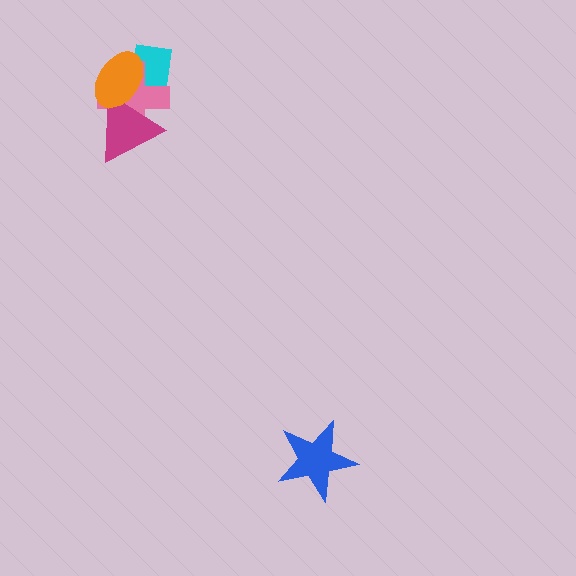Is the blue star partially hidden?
No, no other shape covers it.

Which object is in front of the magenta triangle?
The orange ellipse is in front of the magenta triangle.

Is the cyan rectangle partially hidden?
Yes, it is partially covered by another shape.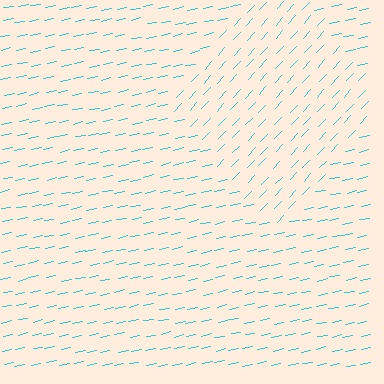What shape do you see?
I see a diamond.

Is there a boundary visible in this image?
Yes, there is a texture boundary formed by a change in line orientation.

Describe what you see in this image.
The image is filled with small cyan line segments. A diamond region in the image has lines oriented differently from the surrounding lines, creating a visible texture boundary.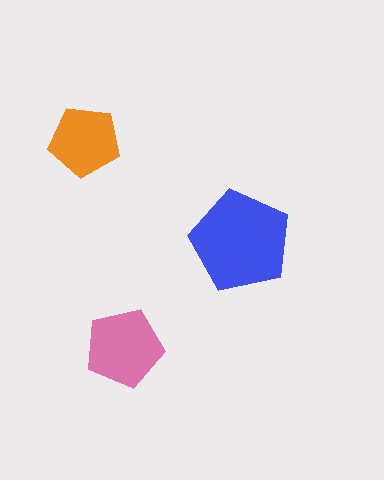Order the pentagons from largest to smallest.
the blue one, the pink one, the orange one.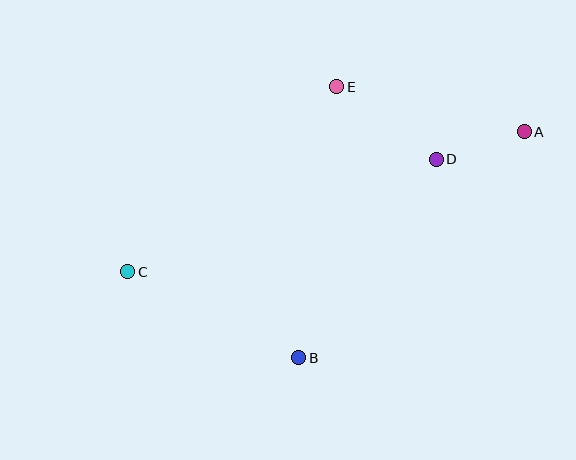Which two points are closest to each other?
Points A and D are closest to each other.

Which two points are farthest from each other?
Points A and C are farthest from each other.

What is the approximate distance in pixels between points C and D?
The distance between C and D is approximately 328 pixels.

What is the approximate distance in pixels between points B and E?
The distance between B and E is approximately 274 pixels.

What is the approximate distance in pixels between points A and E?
The distance between A and E is approximately 193 pixels.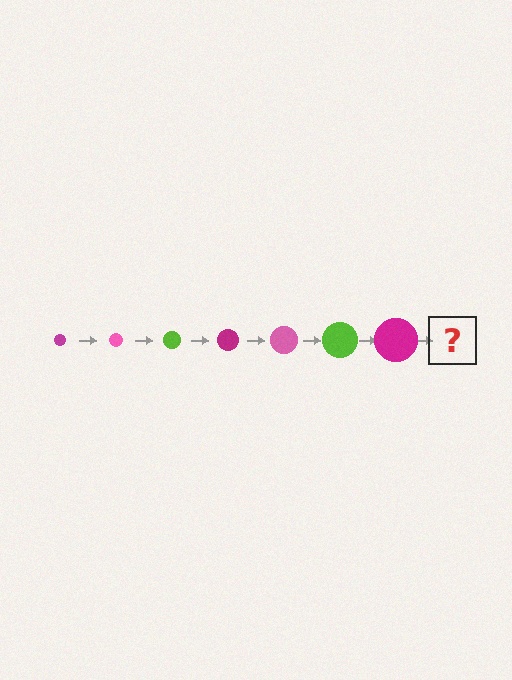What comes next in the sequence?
The next element should be a pink circle, larger than the previous one.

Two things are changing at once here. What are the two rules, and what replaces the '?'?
The two rules are that the circle grows larger each step and the color cycles through magenta, pink, and lime. The '?' should be a pink circle, larger than the previous one.